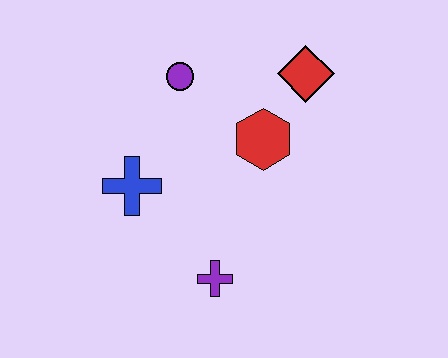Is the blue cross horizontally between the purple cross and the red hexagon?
No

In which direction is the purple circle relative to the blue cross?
The purple circle is above the blue cross.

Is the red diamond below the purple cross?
No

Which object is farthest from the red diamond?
The purple cross is farthest from the red diamond.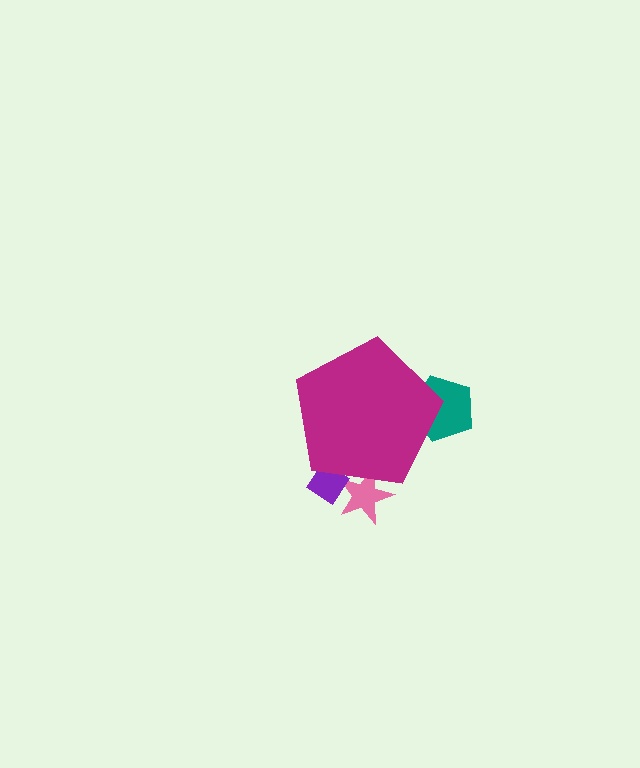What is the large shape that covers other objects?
A magenta pentagon.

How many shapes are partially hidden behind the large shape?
3 shapes are partially hidden.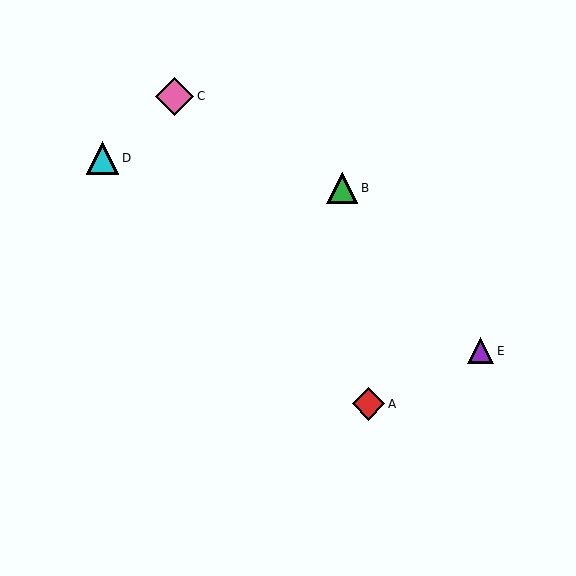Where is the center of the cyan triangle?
The center of the cyan triangle is at (103, 158).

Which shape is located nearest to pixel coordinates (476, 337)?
The purple triangle (labeled E) at (481, 351) is nearest to that location.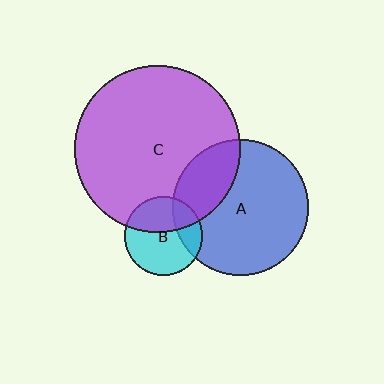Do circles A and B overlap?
Yes.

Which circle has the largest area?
Circle C (purple).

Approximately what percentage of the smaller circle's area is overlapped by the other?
Approximately 25%.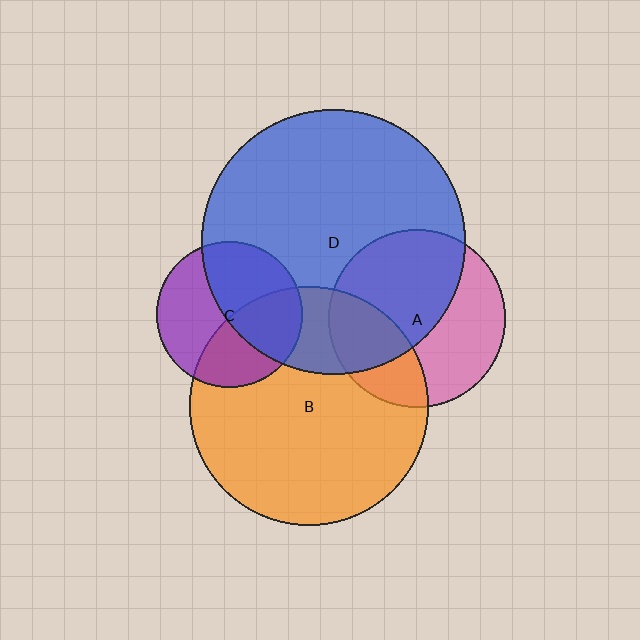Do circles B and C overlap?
Yes.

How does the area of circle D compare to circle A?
Approximately 2.2 times.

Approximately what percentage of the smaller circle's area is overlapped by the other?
Approximately 40%.